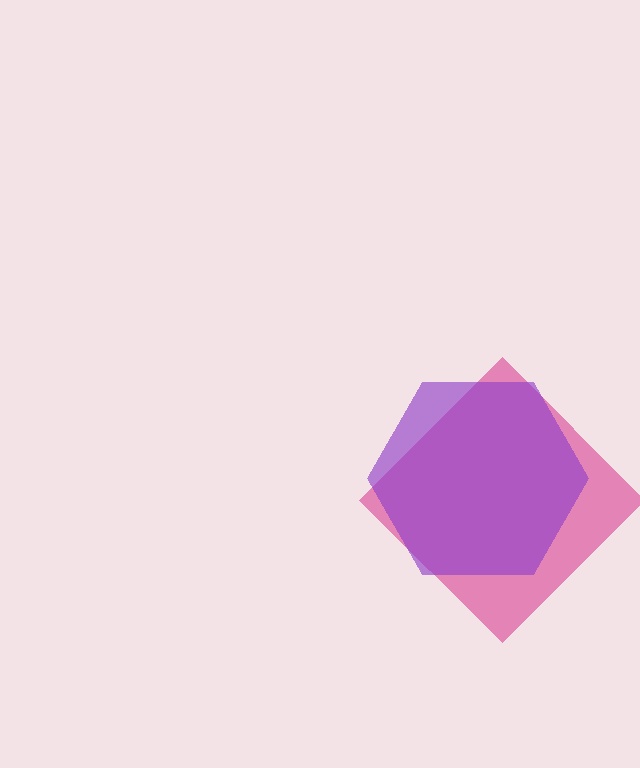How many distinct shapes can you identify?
There are 2 distinct shapes: a magenta diamond, a purple hexagon.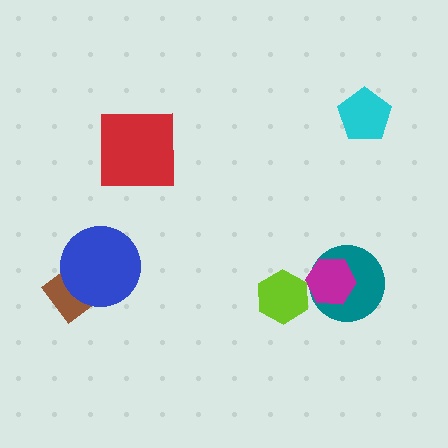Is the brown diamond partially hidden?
Yes, it is partially covered by another shape.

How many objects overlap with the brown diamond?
1 object overlaps with the brown diamond.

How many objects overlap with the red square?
0 objects overlap with the red square.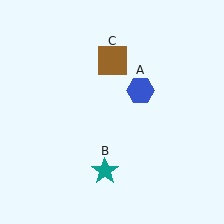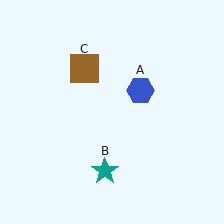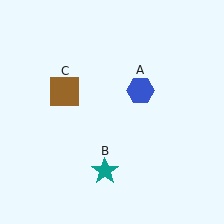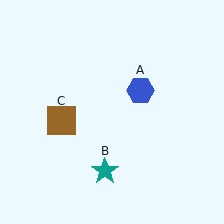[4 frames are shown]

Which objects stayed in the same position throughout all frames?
Blue hexagon (object A) and teal star (object B) remained stationary.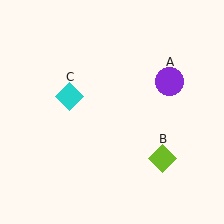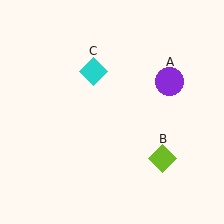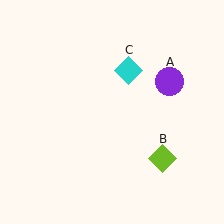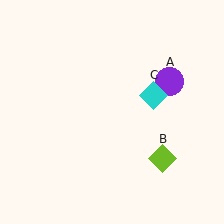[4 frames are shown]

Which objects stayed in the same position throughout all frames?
Purple circle (object A) and lime diamond (object B) remained stationary.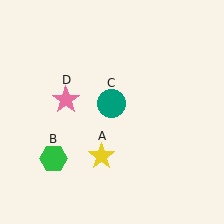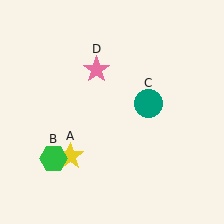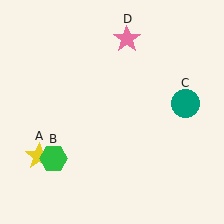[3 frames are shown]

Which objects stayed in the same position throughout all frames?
Green hexagon (object B) remained stationary.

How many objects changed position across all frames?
3 objects changed position: yellow star (object A), teal circle (object C), pink star (object D).